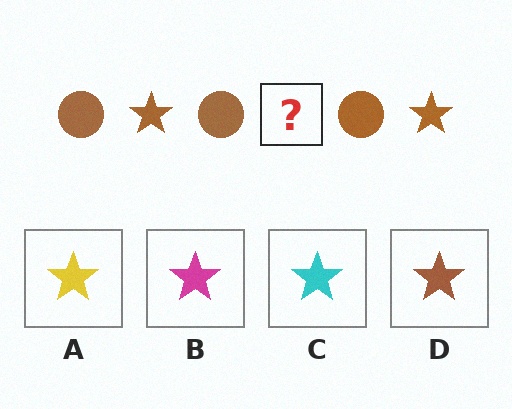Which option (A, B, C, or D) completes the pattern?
D.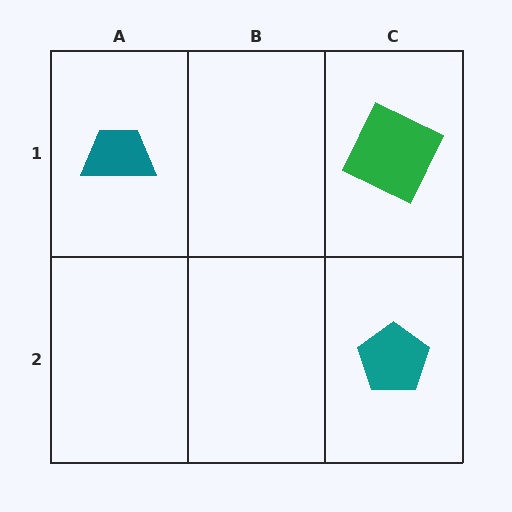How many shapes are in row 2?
1 shape.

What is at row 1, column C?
A green square.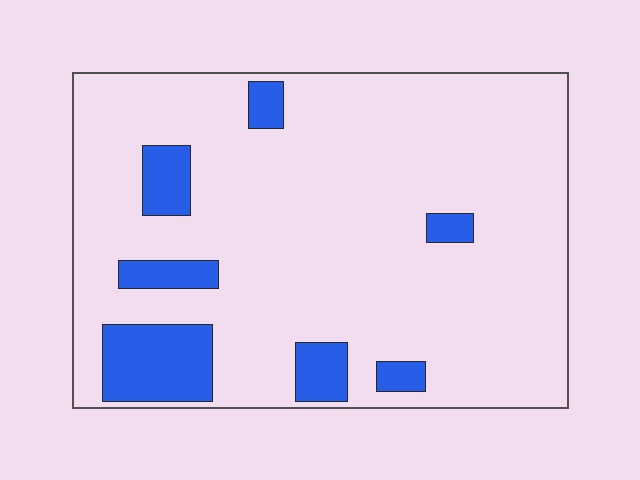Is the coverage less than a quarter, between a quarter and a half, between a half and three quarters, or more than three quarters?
Less than a quarter.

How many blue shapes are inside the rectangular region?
7.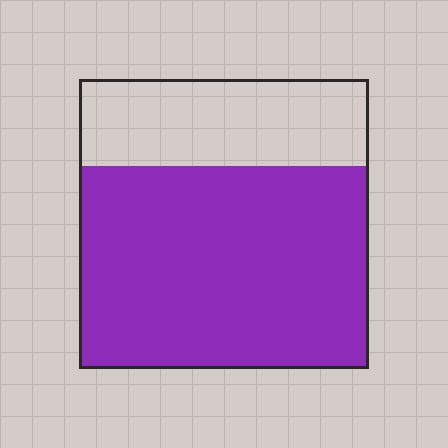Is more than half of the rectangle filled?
Yes.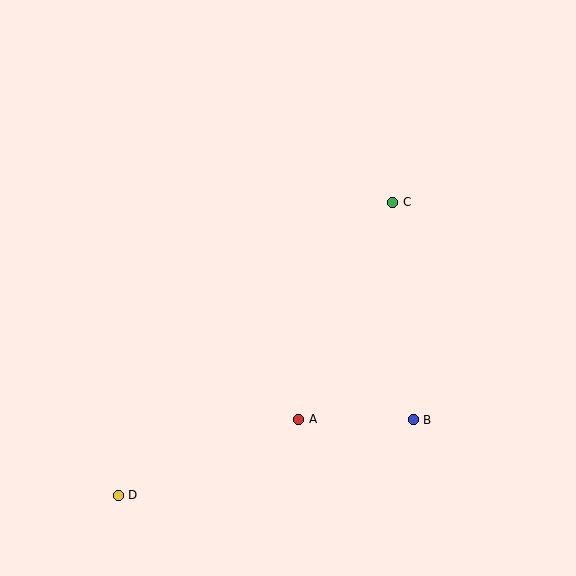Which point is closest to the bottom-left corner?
Point D is closest to the bottom-left corner.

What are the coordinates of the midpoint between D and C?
The midpoint between D and C is at (256, 349).